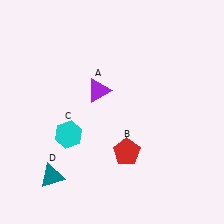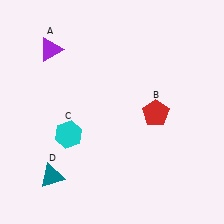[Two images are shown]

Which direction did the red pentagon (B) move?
The red pentagon (B) moved up.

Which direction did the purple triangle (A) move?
The purple triangle (A) moved left.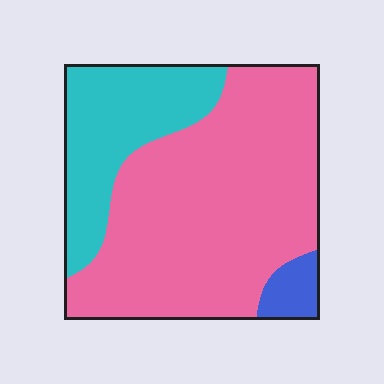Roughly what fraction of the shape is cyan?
Cyan takes up about one quarter (1/4) of the shape.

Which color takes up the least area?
Blue, at roughly 5%.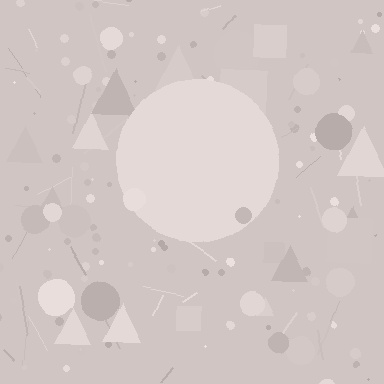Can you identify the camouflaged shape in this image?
The camouflaged shape is a circle.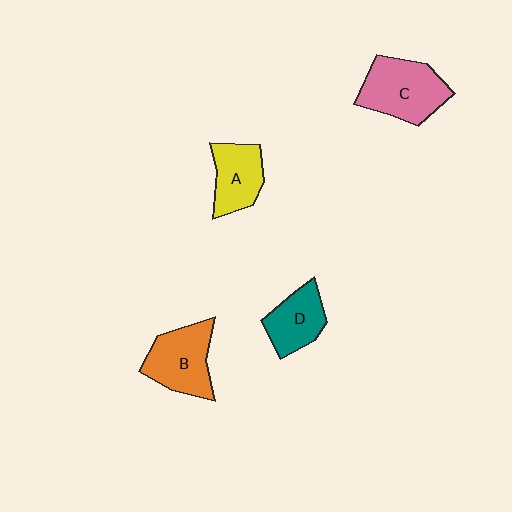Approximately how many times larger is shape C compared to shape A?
Approximately 1.4 times.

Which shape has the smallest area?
Shape D (teal).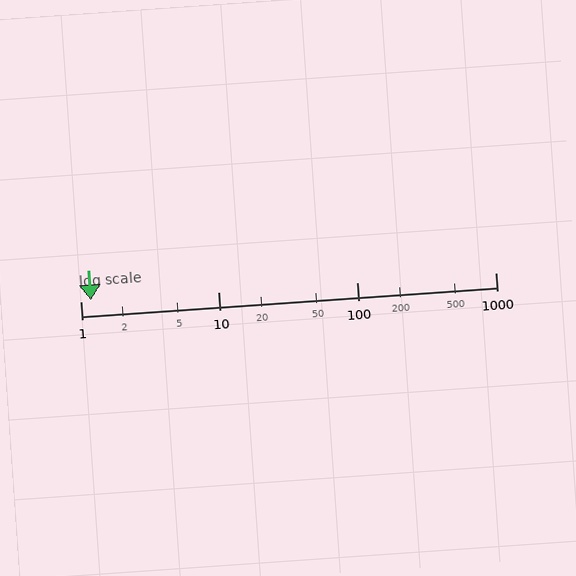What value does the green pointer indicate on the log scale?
The pointer indicates approximately 1.2.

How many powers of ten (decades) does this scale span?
The scale spans 3 decades, from 1 to 1000.